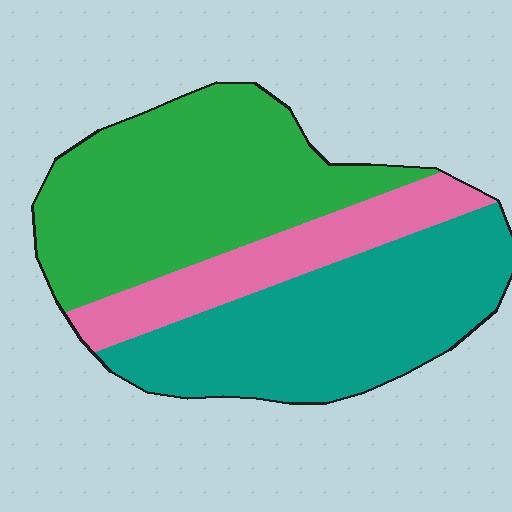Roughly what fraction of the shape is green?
Green covers 42% of the shape.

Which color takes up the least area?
Pink, at roughly 20%.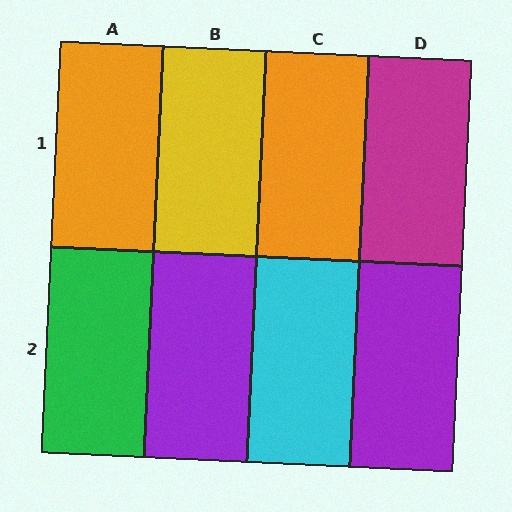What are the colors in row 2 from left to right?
Green, purple, cyan, purple.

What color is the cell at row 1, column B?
Yellow.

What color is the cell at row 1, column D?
Magenta.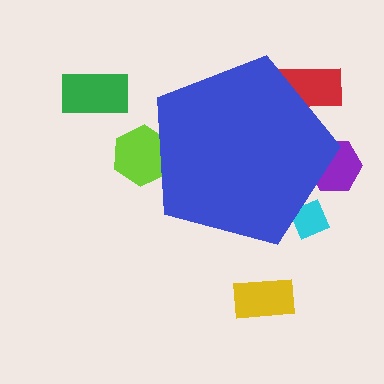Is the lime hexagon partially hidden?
Yes, the lime hexagon is partially hidden behind the blue pentagon.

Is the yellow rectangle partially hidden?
No, the yellow rectangle is fully visible.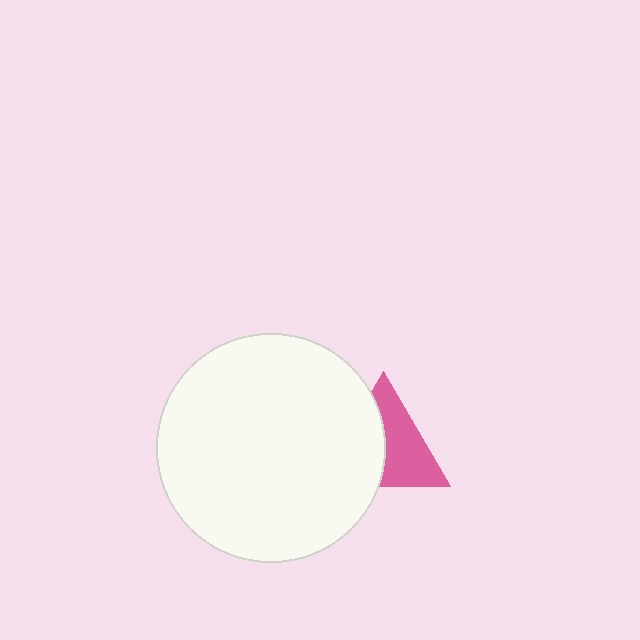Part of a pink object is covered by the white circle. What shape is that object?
It is a triangle.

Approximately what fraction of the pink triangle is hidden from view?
Roughly 47% of the pink triangle is hidden behind the white circle.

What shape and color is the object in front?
The object in front is a white circle.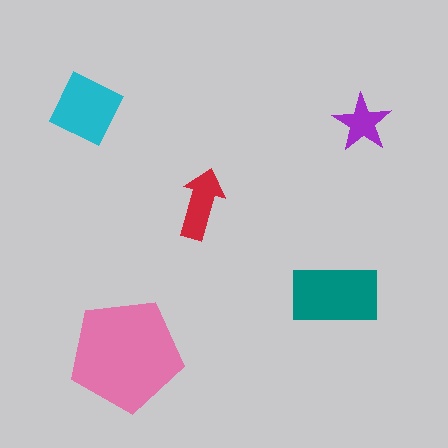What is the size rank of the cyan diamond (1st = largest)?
3rd.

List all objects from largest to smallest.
The pink pentagon, the teal rectangle, the cyan diamond, the red arrow, the purple star.